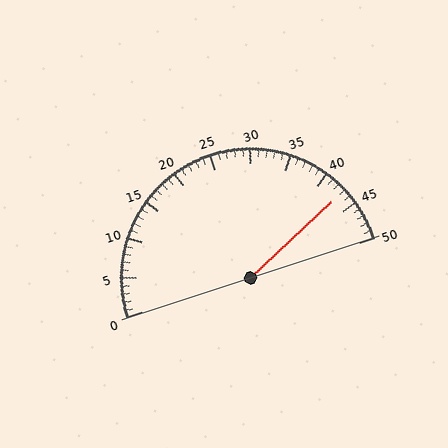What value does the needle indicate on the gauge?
The needle indicates approximately 43.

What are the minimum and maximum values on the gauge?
The gauge ranges from 0 to 50.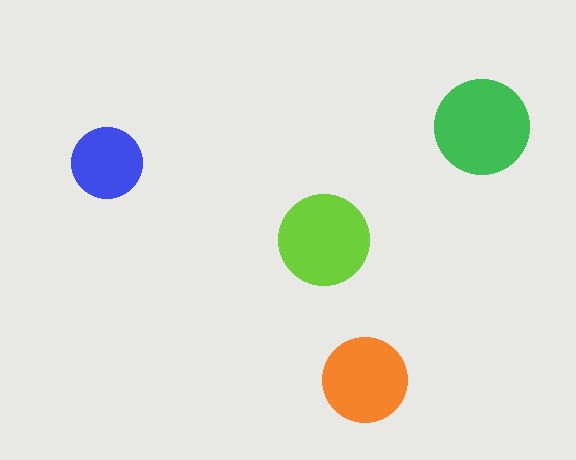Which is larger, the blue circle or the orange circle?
The orange one.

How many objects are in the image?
There are 4 objects in the image.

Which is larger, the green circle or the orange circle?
The green one.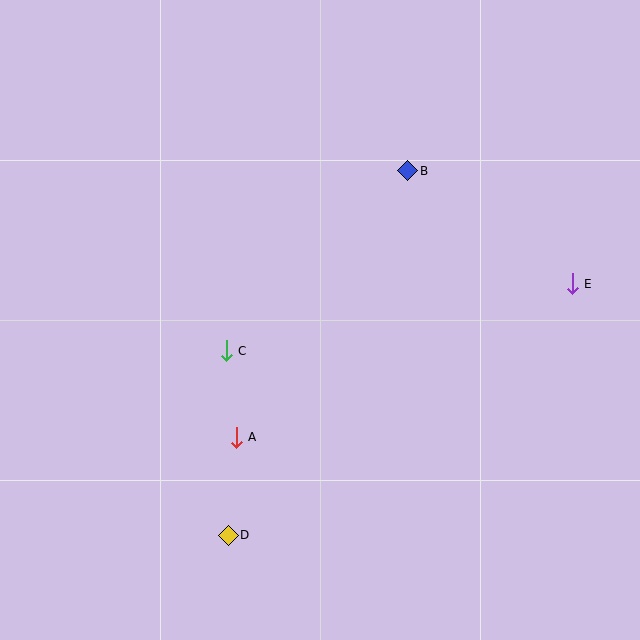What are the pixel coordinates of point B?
Point B is at (408, 171).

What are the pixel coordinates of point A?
Point A is at (236, 437).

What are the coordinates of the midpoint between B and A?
The midpoint between B and A is at (322, 304).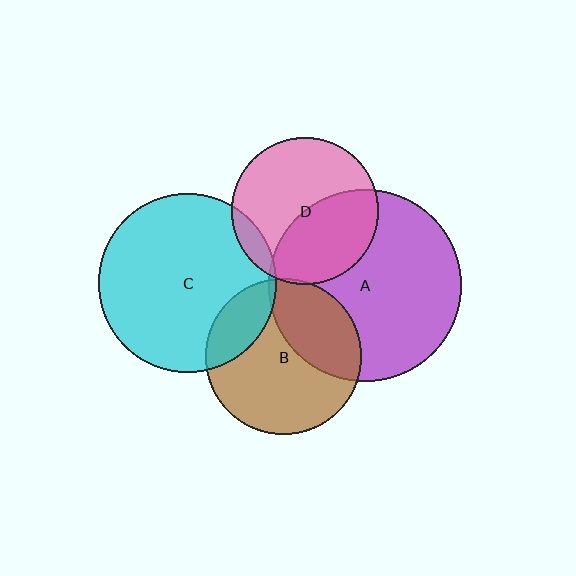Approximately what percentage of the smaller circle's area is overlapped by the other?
Approximately 5%.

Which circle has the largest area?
Circle A (purple).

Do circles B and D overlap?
Yes.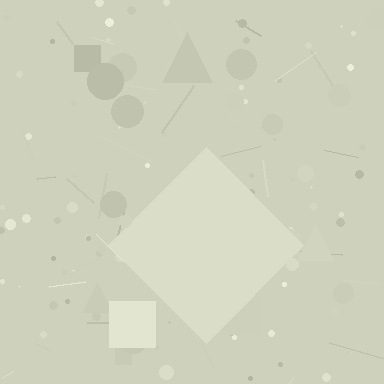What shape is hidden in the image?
A diamond is hidden in the image.